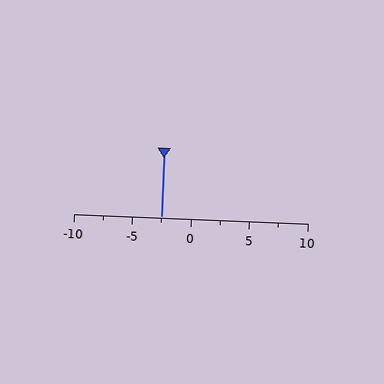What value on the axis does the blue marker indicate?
The marker indicates approximately -2.5.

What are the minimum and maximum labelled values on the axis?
The axis runs from -10 to 10.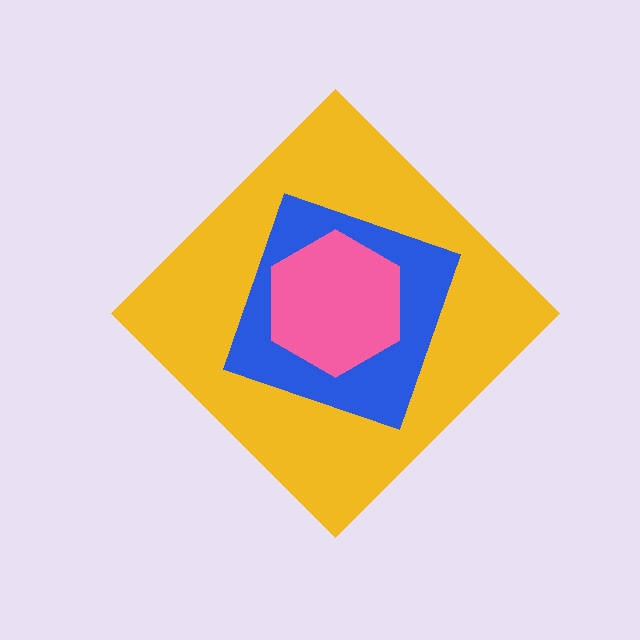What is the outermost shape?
The yellow diamond.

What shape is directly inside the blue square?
The pink hexagon.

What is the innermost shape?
The pink hexagon.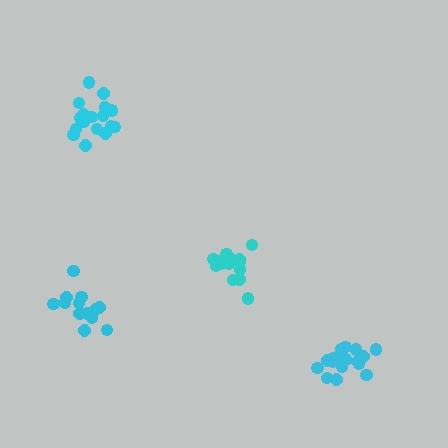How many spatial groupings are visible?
There are 4 spatial groupings.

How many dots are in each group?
Group 1: 14 dots, Group 2: 13 dots, Group 3: 17 dots, Group 4: 18 dots (62 total).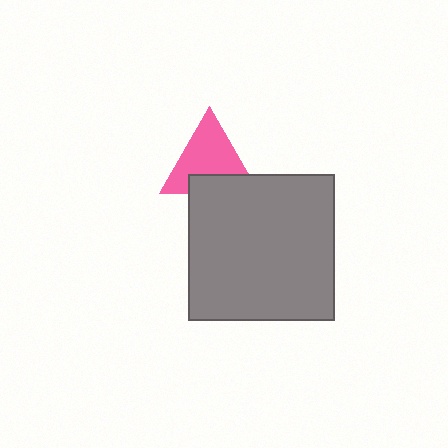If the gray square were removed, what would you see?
You would see the complete pink triangle.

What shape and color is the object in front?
The object in front is a gray square.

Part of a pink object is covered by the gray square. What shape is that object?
It is a triangle.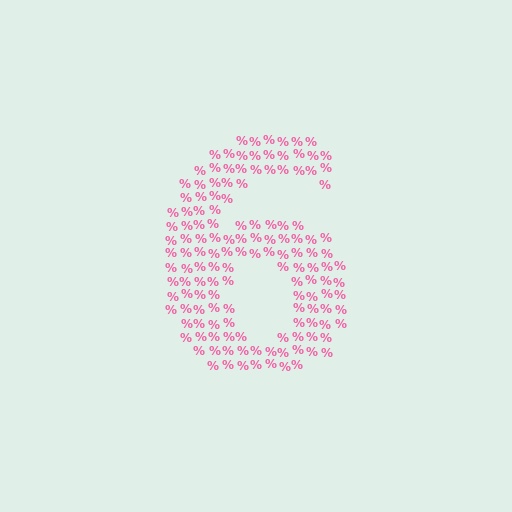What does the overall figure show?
The overall figure shows the digit 6.